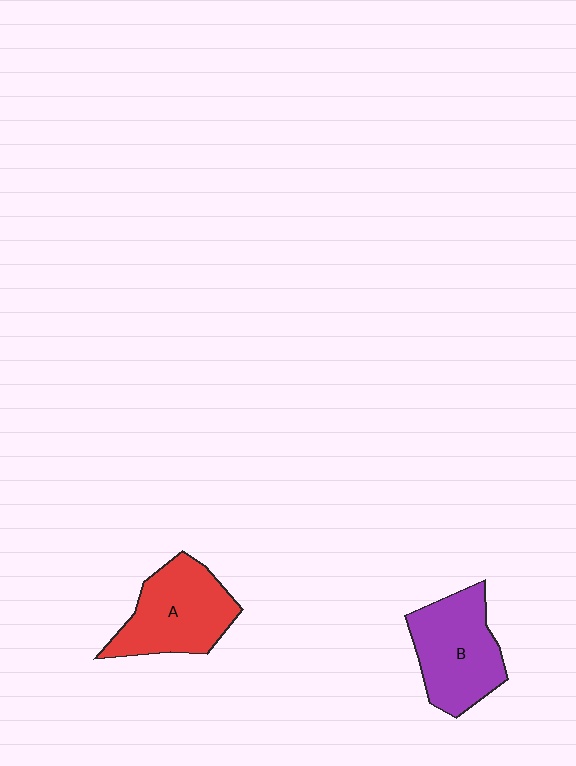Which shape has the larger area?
Shape B (purple).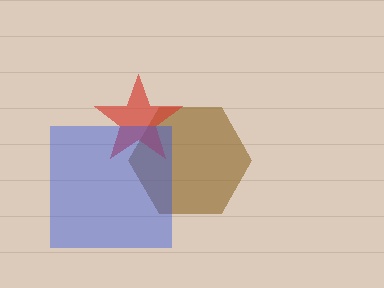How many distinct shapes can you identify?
There are 3 distinct shapes: a brown hexagon, a red star, a blue square.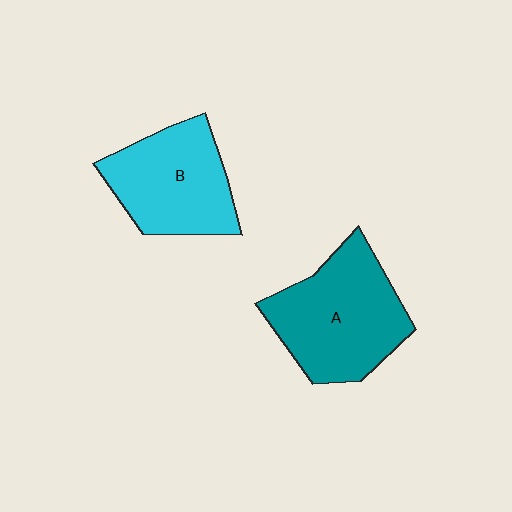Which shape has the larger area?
Shape A (teal).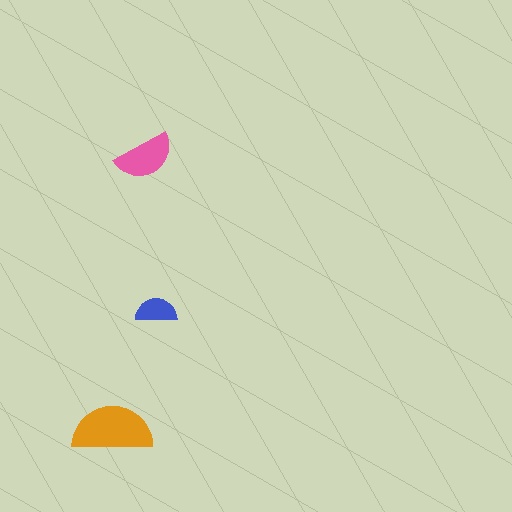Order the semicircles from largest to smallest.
the orange one, the pink one, the blue one.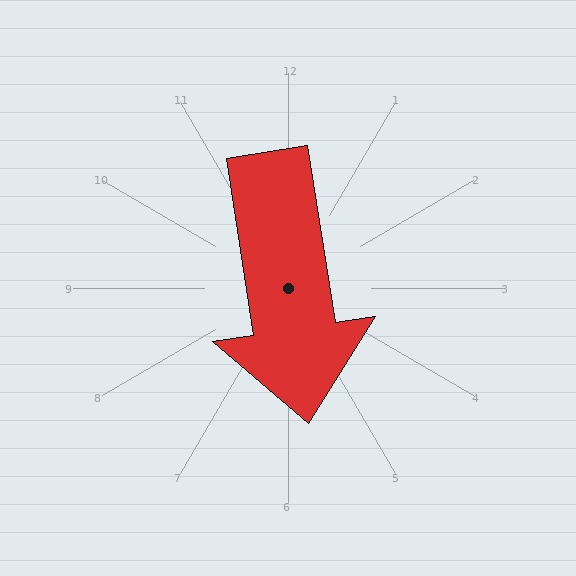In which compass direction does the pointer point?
South.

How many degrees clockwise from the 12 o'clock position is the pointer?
Approximately 171 degrees.